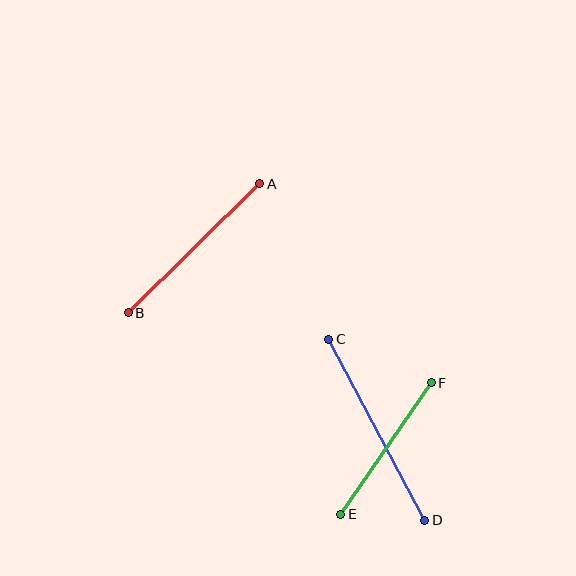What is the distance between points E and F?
The distance is approximately 160 pixels.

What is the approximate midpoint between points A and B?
The midpoint is at approximately (194, 248) pixels.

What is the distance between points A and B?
The distance is approximately 184 pixels.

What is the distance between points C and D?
The distance is approximately 205 pixels.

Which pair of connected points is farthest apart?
Points C and D are farthest apart.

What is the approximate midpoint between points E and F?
The midpoint is at approximately (386, 448) pixels.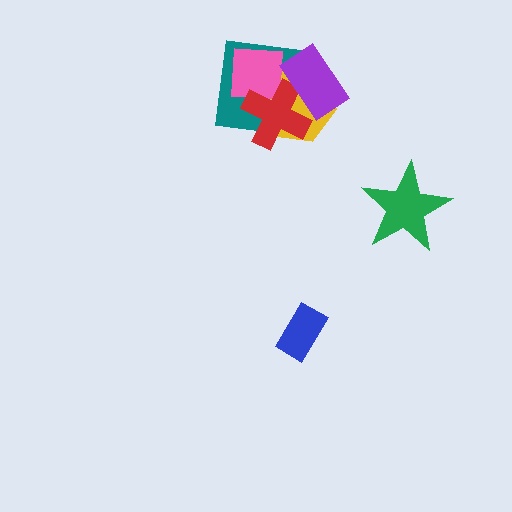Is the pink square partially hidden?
Yes, it is partially covered by another shape.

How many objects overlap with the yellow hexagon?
4 objects overlap with the yellow hexagon.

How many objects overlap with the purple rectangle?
4 objects overlap with the purple rectangle.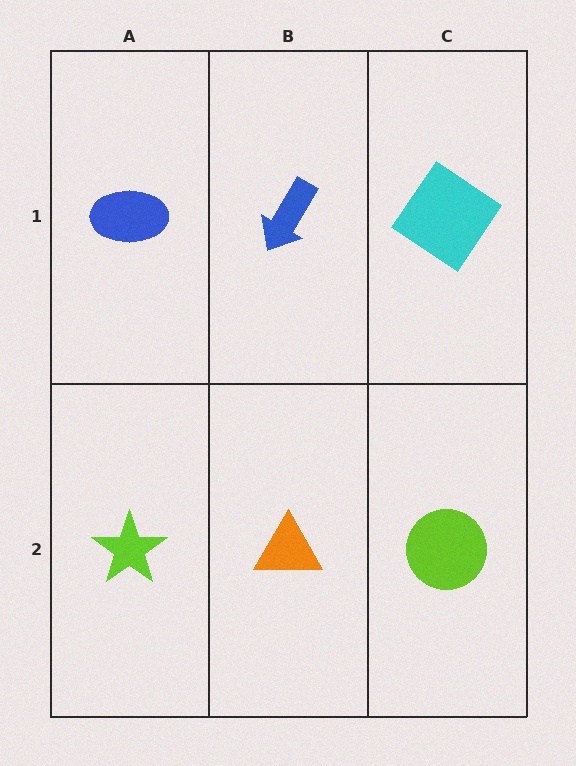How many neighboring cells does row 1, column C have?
2.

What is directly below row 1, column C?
A lime circle.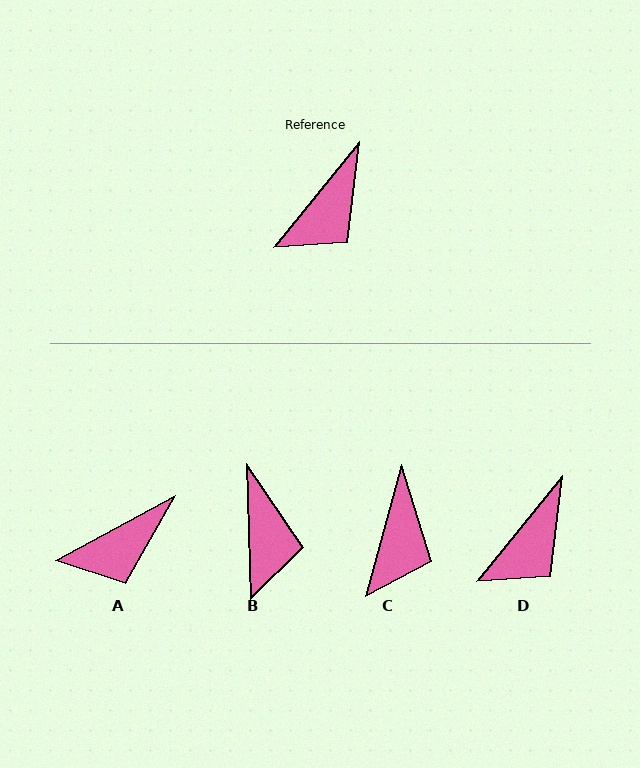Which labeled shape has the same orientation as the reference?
D.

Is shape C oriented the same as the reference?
No, it is off by about 24 degrees.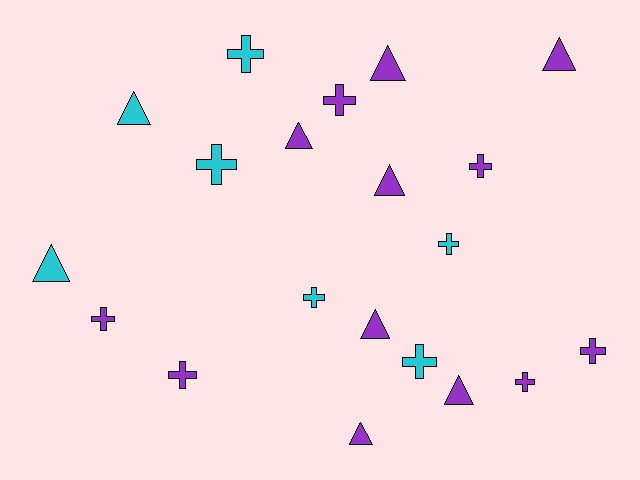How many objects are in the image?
There are 20 objects.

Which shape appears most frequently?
Cross, with 11 objects.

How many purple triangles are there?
There are 7 purple triangles.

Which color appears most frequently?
Purple, with 13 objects.